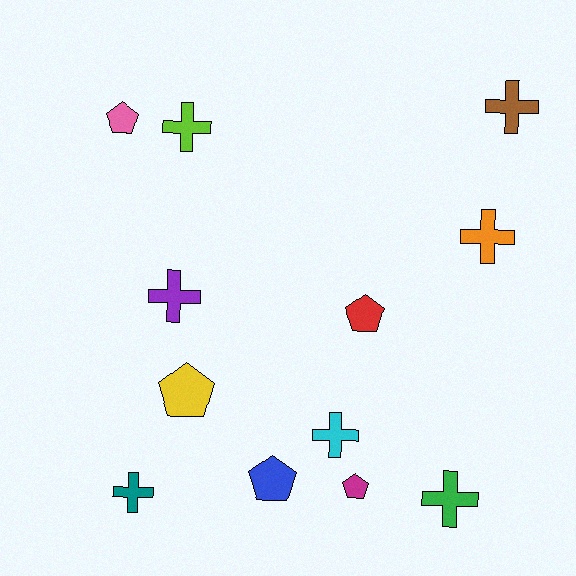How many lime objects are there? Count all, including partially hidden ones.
There is 1 lime object.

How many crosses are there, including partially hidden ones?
There are 7 crosses.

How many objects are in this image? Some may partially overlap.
There are 12 objects.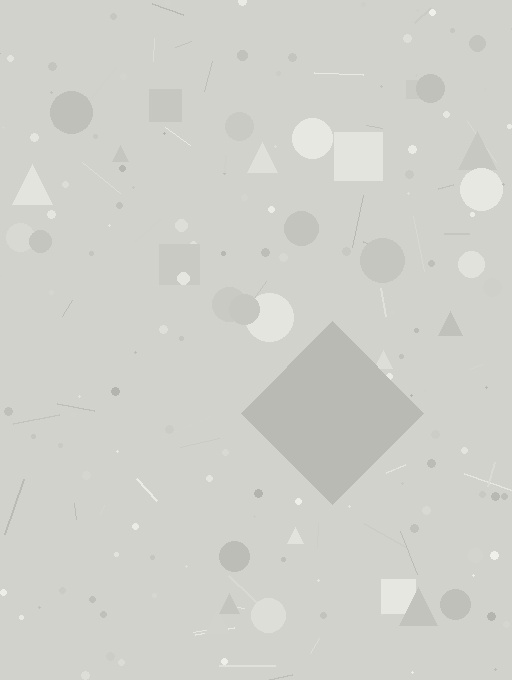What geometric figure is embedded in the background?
A diamond is embedded in the background.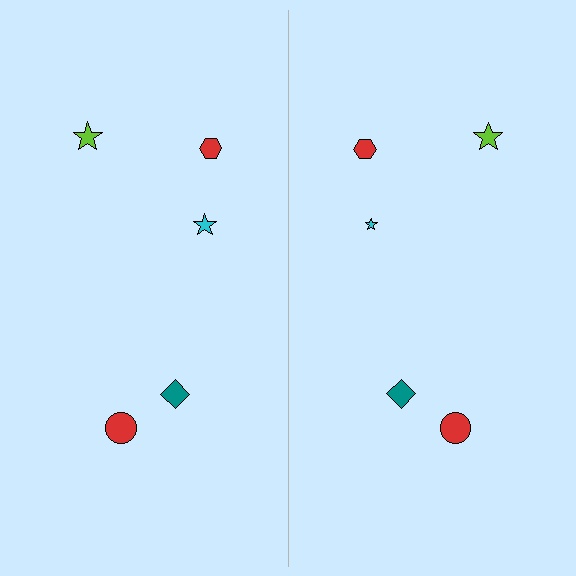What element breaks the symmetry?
The cyan star on the right side has a different size than its mirror counterpart.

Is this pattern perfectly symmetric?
No, the pattern is not perfectly symmetric. The cyan star on the right side has a different size than its mirror counterpart.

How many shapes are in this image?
There are 10 shapes in this image.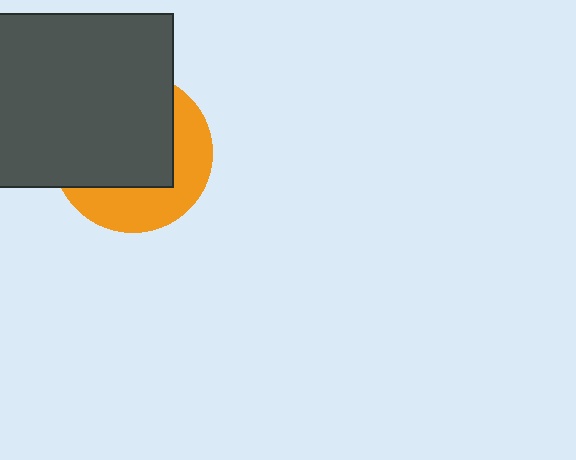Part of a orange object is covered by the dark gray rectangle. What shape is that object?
It is a circle.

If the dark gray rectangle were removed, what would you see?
You would see the complete orange circle.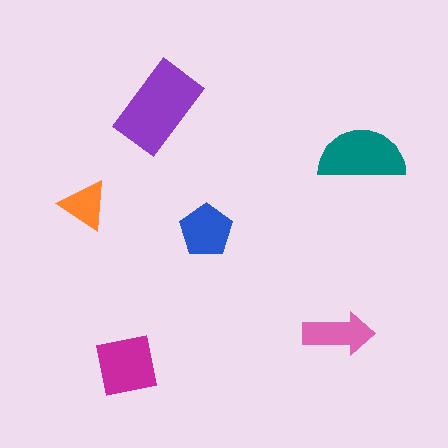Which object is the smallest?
The orange triangle.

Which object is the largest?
The purple rectangle.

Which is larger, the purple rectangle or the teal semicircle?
The purple rectangle.